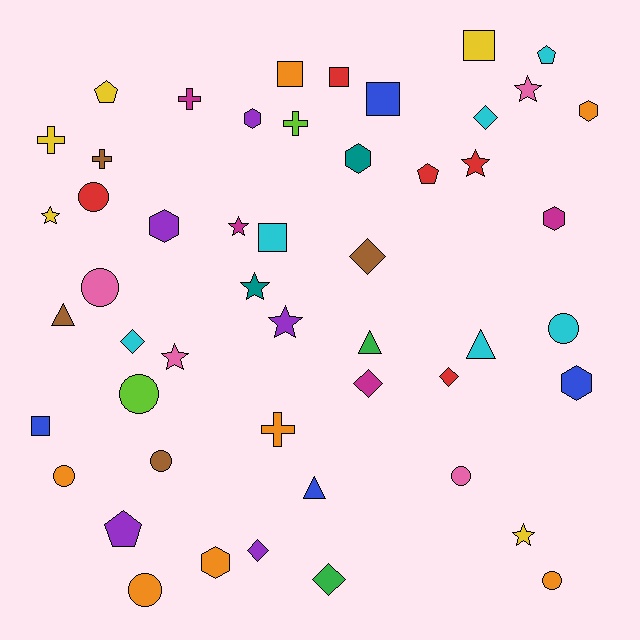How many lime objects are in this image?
There are 2 lime objects.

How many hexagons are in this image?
There are 7 hexagons.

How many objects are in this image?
There are 50 objects.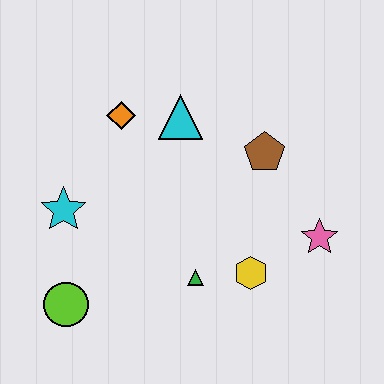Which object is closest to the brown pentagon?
The cyan triangle is closest to the brown pentagon.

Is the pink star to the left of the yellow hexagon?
No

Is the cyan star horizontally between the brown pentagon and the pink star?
No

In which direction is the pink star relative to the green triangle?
The pink star is to the right of the green triangle.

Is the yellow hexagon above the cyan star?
No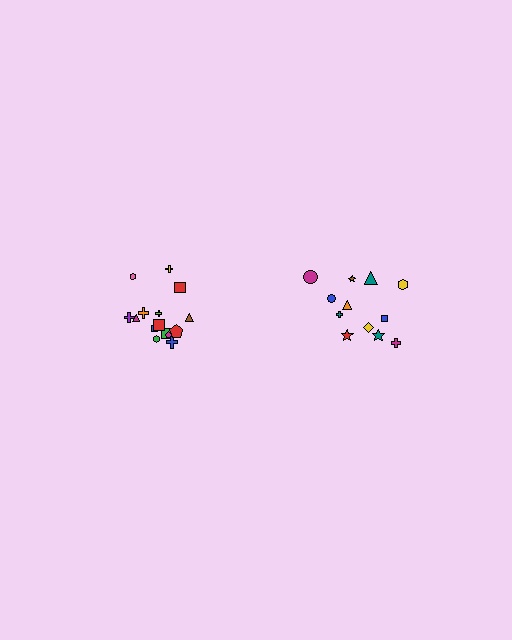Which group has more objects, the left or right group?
The left group.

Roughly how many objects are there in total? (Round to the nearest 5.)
Roughly 25 objects in total.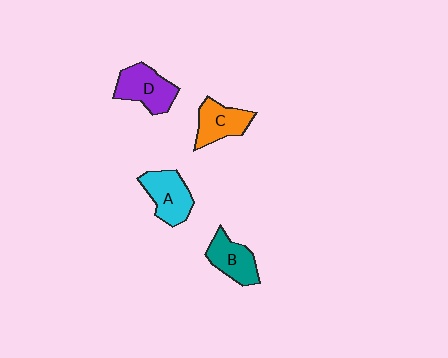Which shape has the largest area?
Shape D (purple).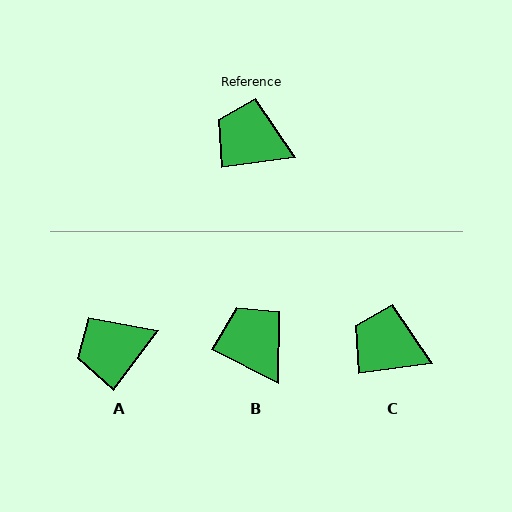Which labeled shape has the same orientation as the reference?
C.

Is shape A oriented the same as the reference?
No, it is off by about 45 degrees.